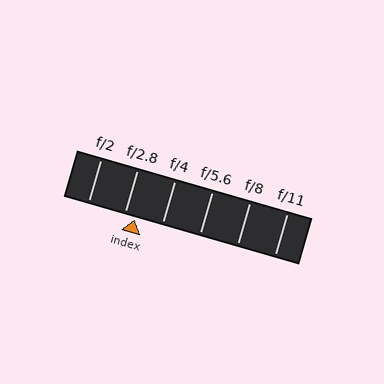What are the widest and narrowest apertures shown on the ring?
The widest aperture shown is f/2 and the narrowest is f/11.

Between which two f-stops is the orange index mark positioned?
The index mark is between f/2.8 and f/4.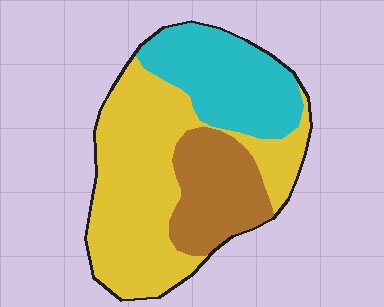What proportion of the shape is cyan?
Cyan takes up about one quarter (1/4) of the shape.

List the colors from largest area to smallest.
From largest to smallest: yellow, cyan, brown.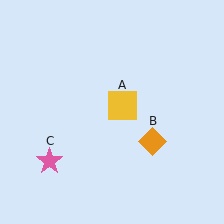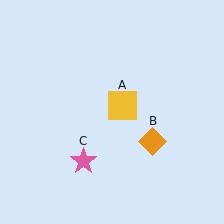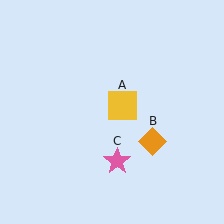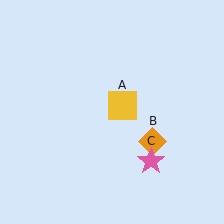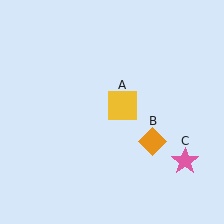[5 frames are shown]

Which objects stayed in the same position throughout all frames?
Yellow square (object A) and orange diamond (object B) remained stationary.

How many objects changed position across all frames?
1 object changed position: pink star (object C).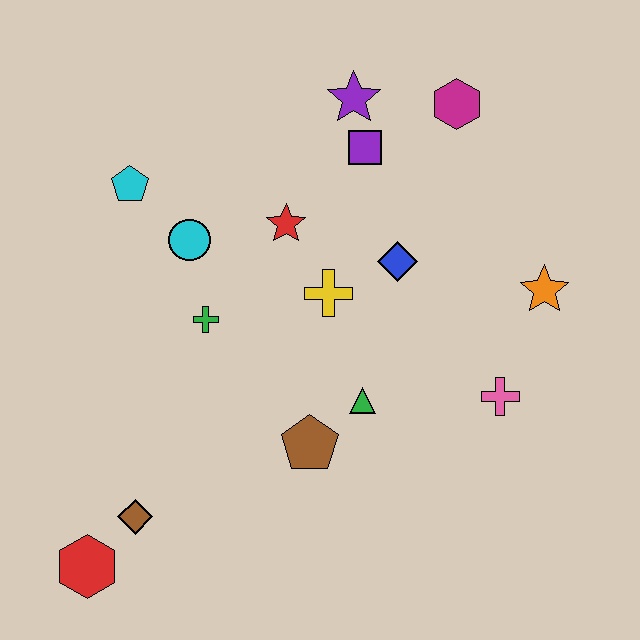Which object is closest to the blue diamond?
The yellow cross is closest to the blue diamond.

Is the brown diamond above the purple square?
No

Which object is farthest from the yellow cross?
The red hexagon is farthest from the yellow cross.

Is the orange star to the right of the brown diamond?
Yes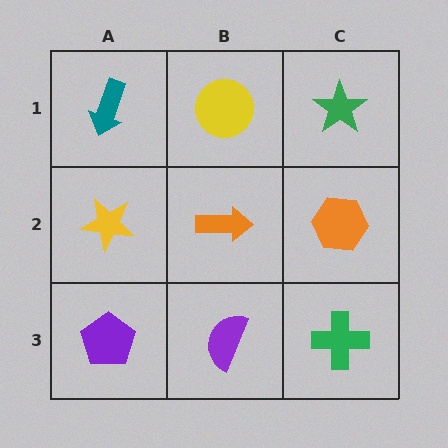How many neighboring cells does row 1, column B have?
3.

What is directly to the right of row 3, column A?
A purple semicircle.